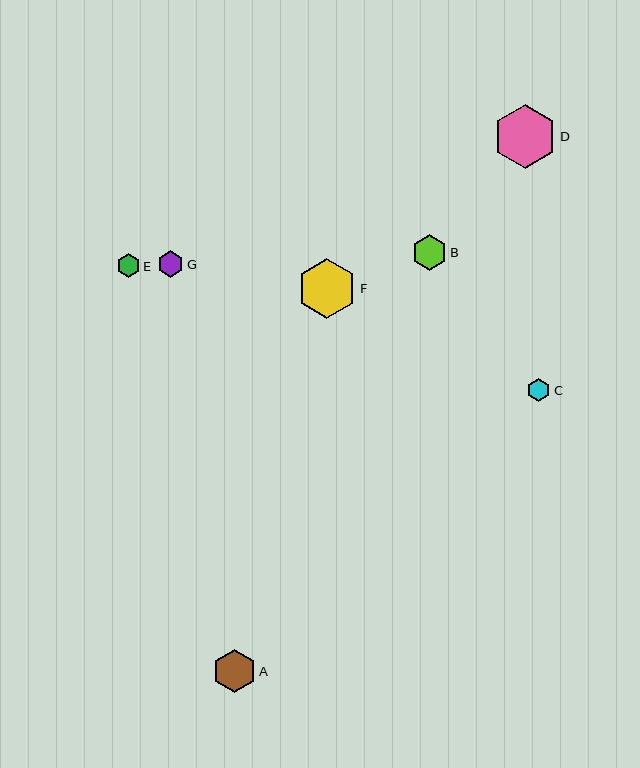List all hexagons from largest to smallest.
From largest to smallest: D, F, A, B, G, E, C.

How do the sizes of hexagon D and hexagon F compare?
Hexagon D and hexagon F are approximately the same size.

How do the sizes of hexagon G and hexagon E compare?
Hexagon G and hexagon E are approximately the same size.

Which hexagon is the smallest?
Hexagon C is the smallest with a size of approximately 23 pixels.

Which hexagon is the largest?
Hexagon D is the largest with a size of approximately 64 pixels.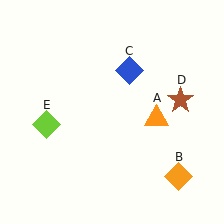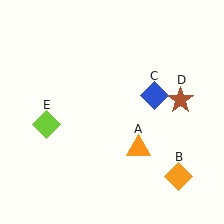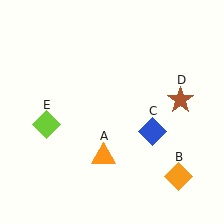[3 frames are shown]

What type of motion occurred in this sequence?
The orange triangle (object A), blue diamond (object C) rotated clockwise around the center of the scene.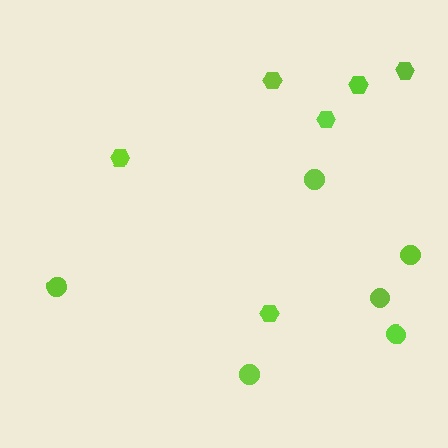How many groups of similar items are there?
There are 2 groups: one group of hexagons (6) and one group of circles (6).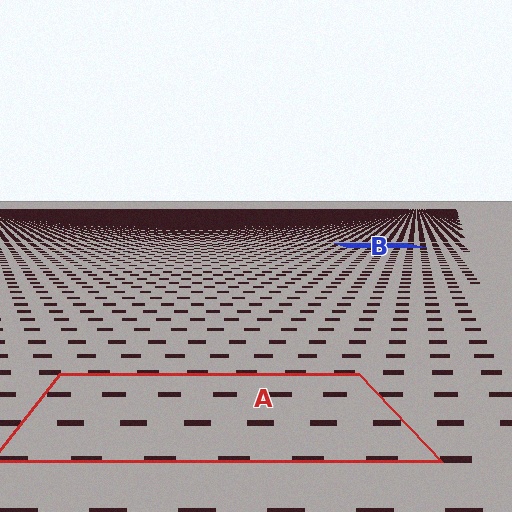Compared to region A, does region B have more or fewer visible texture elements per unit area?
Region B has more texture elements per unit area — they are packed more densely because it is farther away.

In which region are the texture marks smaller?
The texture marks are smaller in region B, because it is farther away.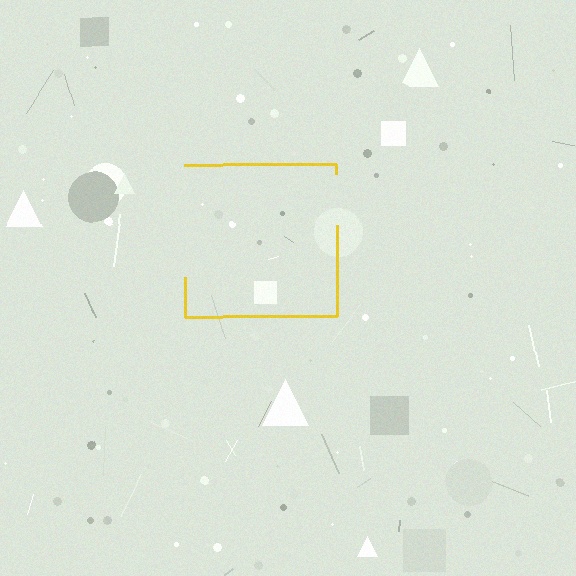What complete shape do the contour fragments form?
The contour fragments form a square.